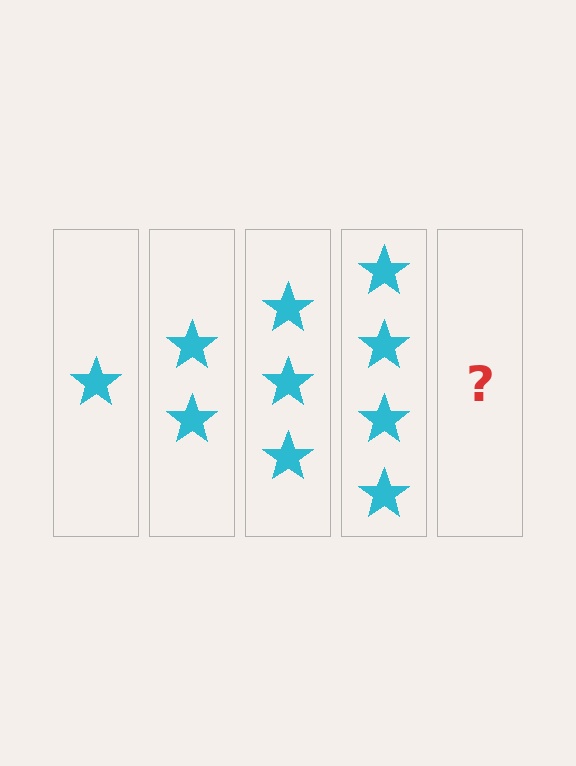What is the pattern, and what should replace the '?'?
The pattern is that each step adds one more star. The '?' should be 5 stars.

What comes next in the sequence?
The next element should be 5 stars.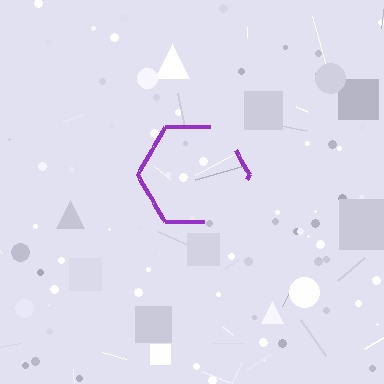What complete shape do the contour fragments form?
The contour fragments form a hexagon.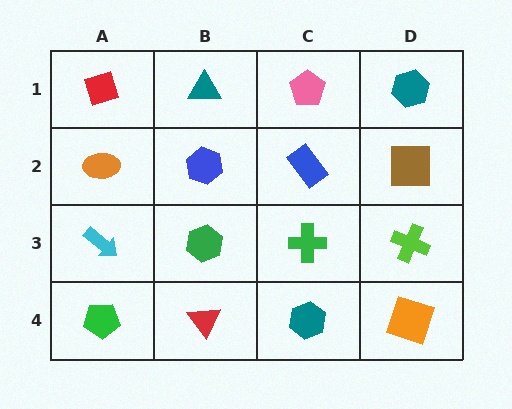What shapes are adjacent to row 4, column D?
A lime cross (row 3, column D), a teal hexagon (row 4, column C).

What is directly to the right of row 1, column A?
A teal triangle.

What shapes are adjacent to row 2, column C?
A pink pentagon (row 1, column C), a green cross (row 3, column C), a blue hexagon (row 2, column B), a brown square (row 2, column D).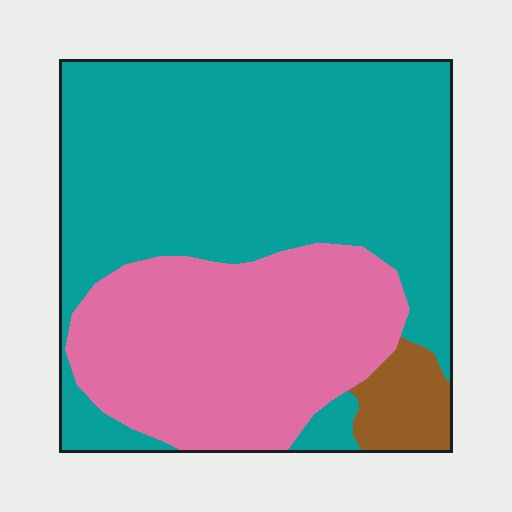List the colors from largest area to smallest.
From largest to smallest: teal, pink, brown.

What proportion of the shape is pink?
Pink covers roughly 35% of the shape.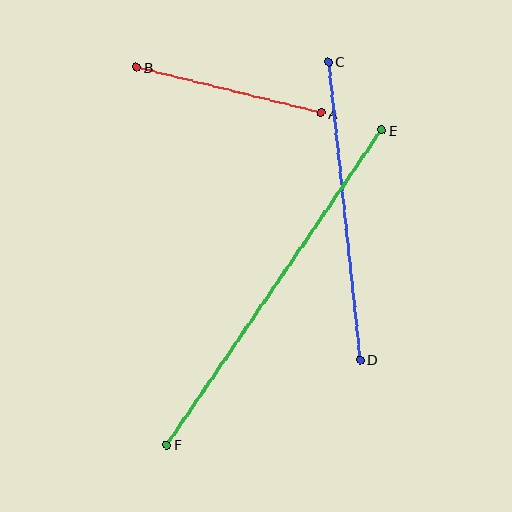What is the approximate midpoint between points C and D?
The midpoint is at approximately (344, 211) pixels.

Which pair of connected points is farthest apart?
Points E and F are farthest apart.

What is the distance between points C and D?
The distance is approximately 299 pixels.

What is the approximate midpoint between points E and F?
The midpoint is at approximately (274, 287) pixels.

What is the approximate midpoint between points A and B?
The midpoint is at approximately (229, 90) pixels.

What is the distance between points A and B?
The distance is approximately 190 pixels.